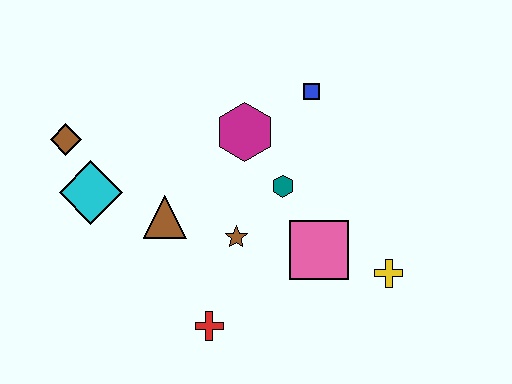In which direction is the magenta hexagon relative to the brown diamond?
The magenta hexagon is to the right of the brown diamond.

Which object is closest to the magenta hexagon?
The teal hexagon is closest to the magenta hexagon.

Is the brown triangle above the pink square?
Yes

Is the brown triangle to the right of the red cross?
No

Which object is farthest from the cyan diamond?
The yellow cross is farthest from the cyan diamond.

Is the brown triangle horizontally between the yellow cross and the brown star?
No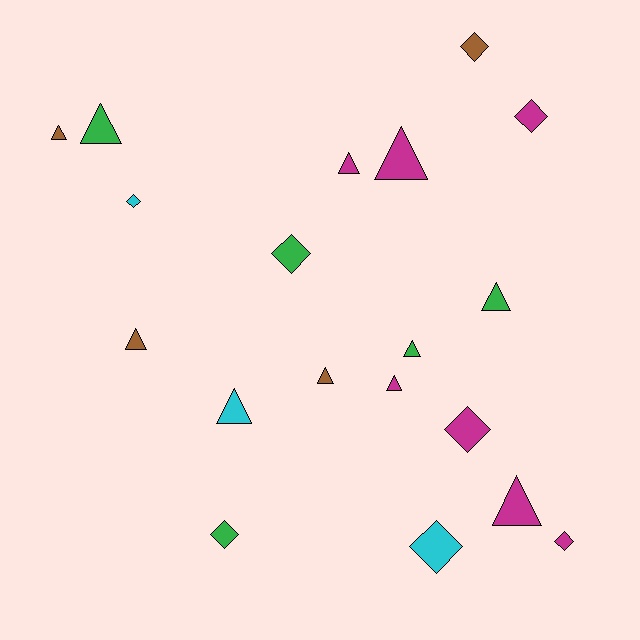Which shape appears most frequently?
Triangle, with 11 objects.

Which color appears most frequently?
Magenta, with 7 objects.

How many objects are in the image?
There are 19 objects.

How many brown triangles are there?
There are 3 brown triangles.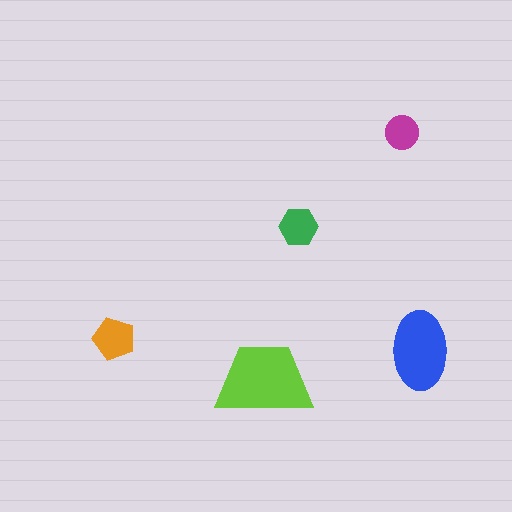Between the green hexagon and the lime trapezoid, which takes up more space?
The lime trapezoid.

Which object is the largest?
The lime trapezoid.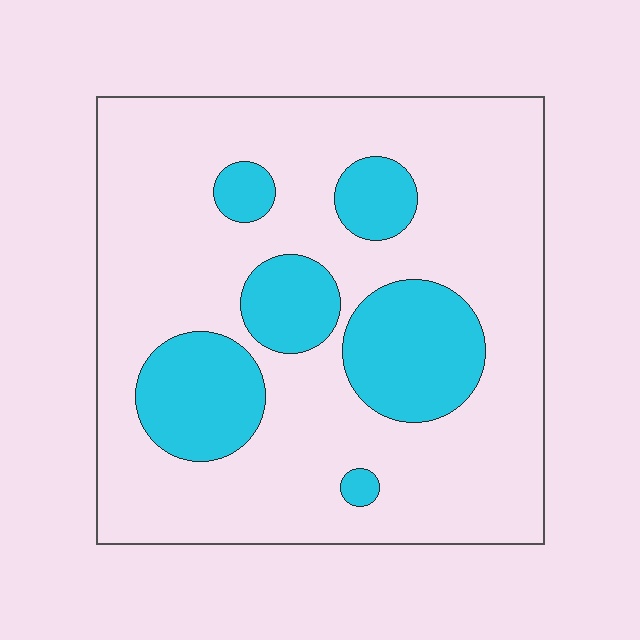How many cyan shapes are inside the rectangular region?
6.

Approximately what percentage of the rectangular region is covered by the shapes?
Approximately 25%.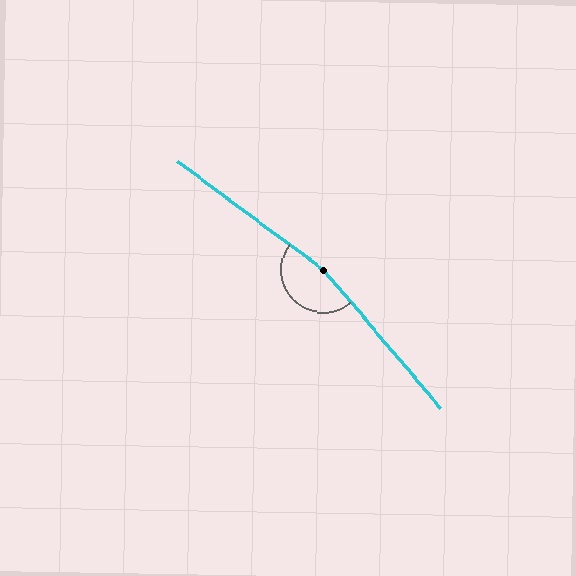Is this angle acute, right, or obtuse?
It is obtuse.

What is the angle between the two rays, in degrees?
Approximately 167 degrees.